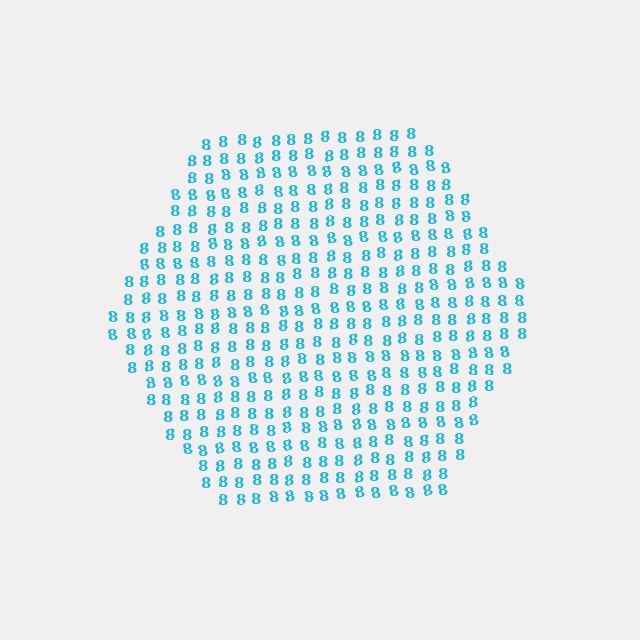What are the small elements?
The small elements are digit 8's.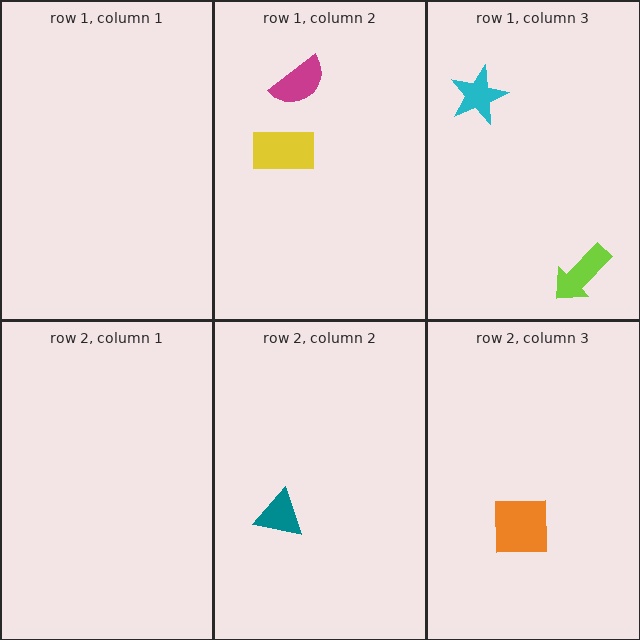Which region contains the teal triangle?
The row 2, column 2 region.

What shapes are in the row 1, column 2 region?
The yellow rectangle, the magenta semicircle.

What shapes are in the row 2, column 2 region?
The teal triangle.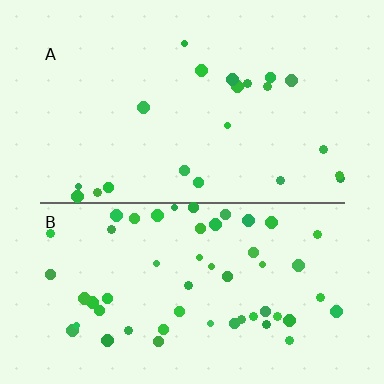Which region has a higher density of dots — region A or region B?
B (the bottom).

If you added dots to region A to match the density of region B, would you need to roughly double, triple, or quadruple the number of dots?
Approximately triple.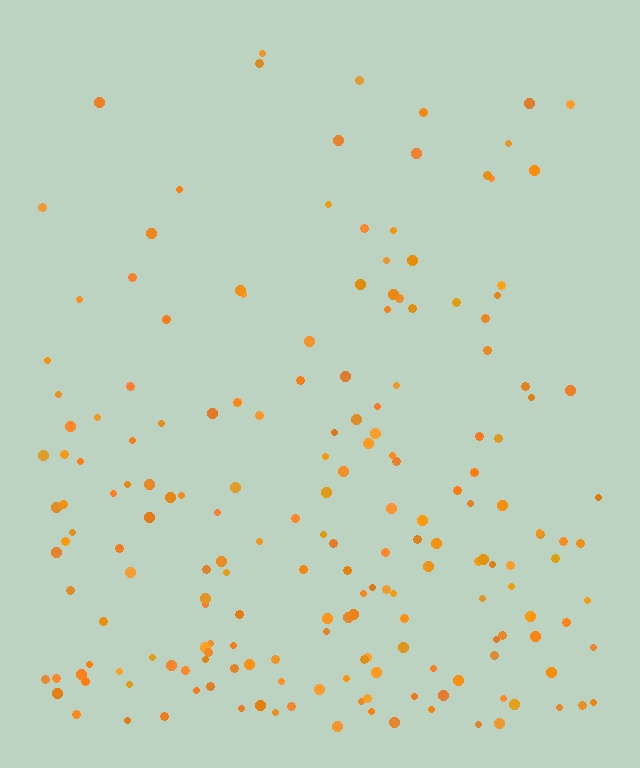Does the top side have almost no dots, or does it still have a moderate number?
Still a moderate number, just noticeably fewer than the bottom.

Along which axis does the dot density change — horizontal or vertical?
Vertical.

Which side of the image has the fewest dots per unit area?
The top.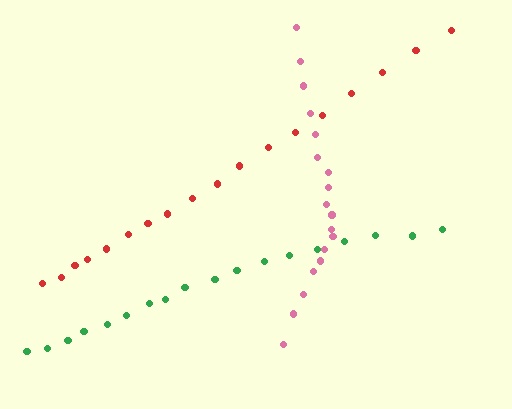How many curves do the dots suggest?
There are 3 distinct paths.